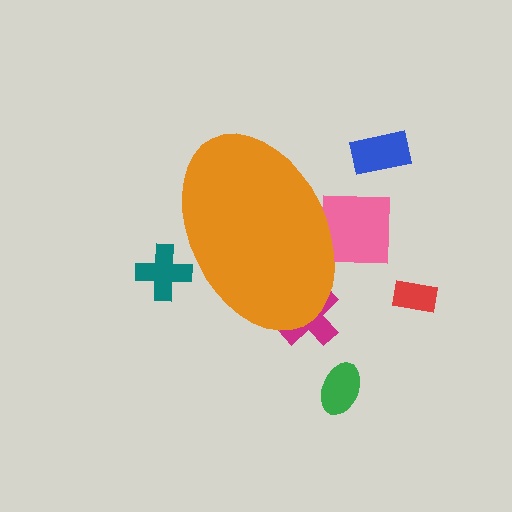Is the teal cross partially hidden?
Yes, the teal cross is partially hidden behind the orange ellipse.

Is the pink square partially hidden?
Yes, the pink square is partially hidden behind the orange ellipse.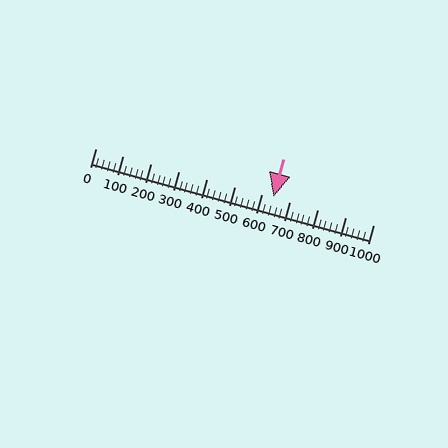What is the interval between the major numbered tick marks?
The major tick marks are spaced 100 units apart.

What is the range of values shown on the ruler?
The ruler shows values from 0 to 1000.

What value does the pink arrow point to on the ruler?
The pink arrow points to approximately 640.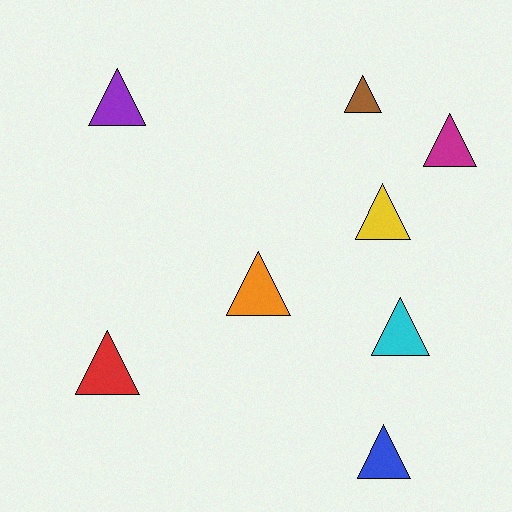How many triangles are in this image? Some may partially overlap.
There are 8 triangles.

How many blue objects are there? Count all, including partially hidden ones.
There is 1 blue object.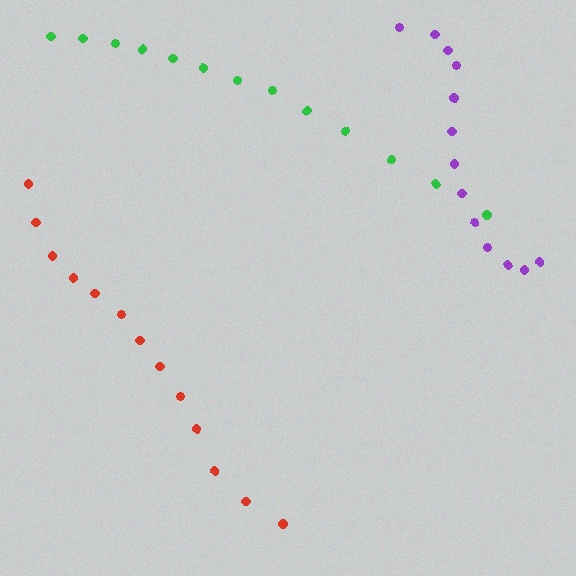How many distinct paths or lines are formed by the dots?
There are 3 distinct paths.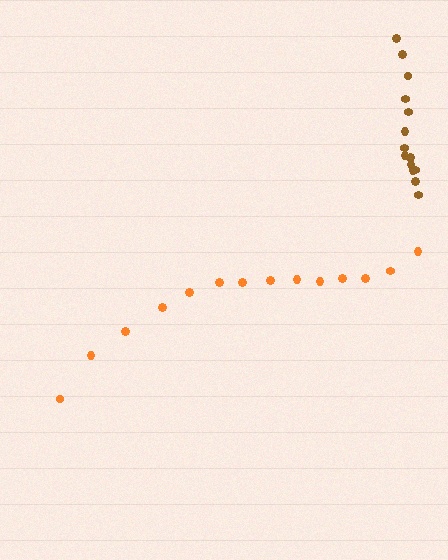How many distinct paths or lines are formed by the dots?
There are 2 distinct paths.